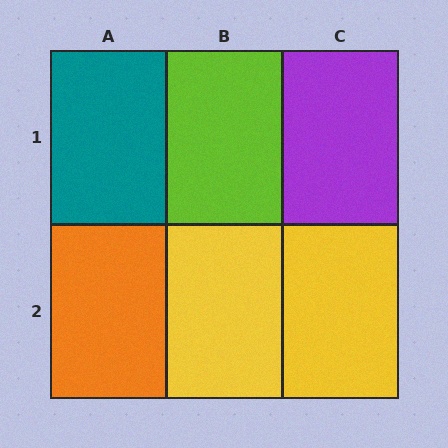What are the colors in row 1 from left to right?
Teal, lime, purple.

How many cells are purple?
1 cell is purple.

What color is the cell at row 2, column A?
Orange.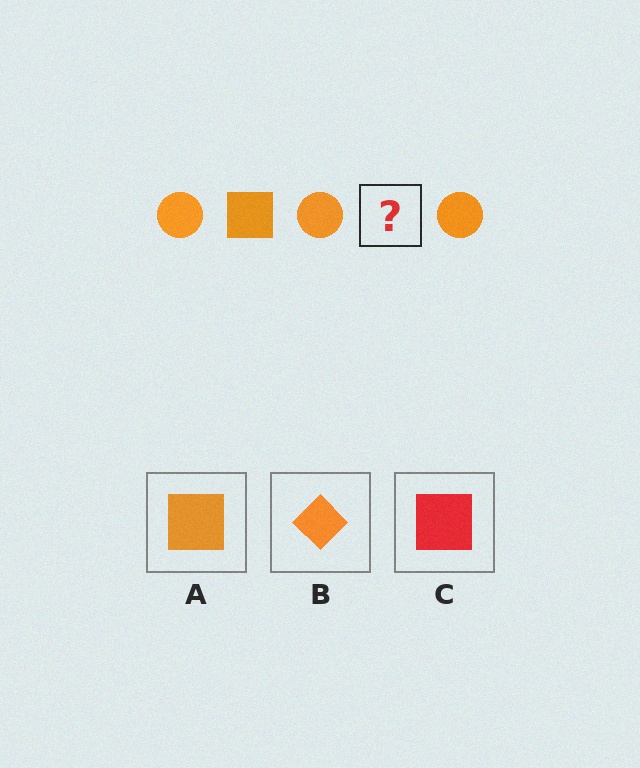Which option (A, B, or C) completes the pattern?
A.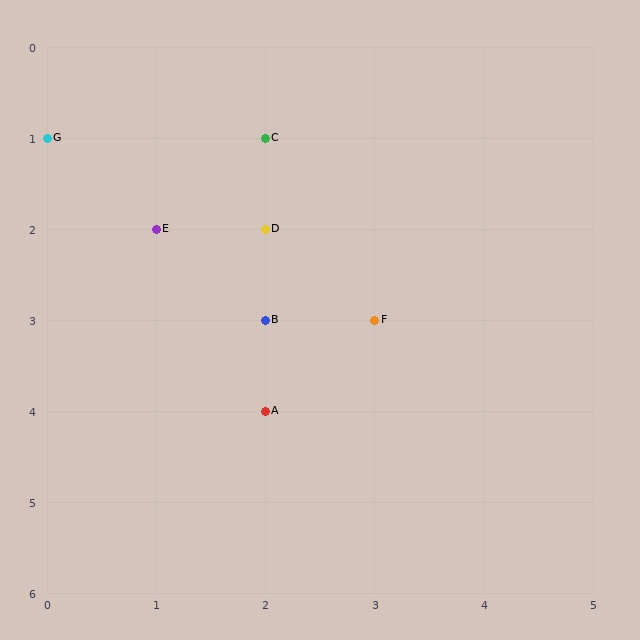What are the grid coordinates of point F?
Point F is at grid coordinates (3, 3).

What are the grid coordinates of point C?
Point C is at grid coordinates (2, 1).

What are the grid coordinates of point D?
Point D is at grid coordinates (2, 2).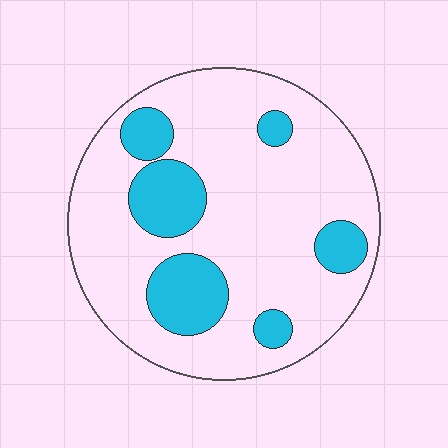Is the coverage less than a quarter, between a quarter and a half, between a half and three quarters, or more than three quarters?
Less than a quarter.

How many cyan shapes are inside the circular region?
6.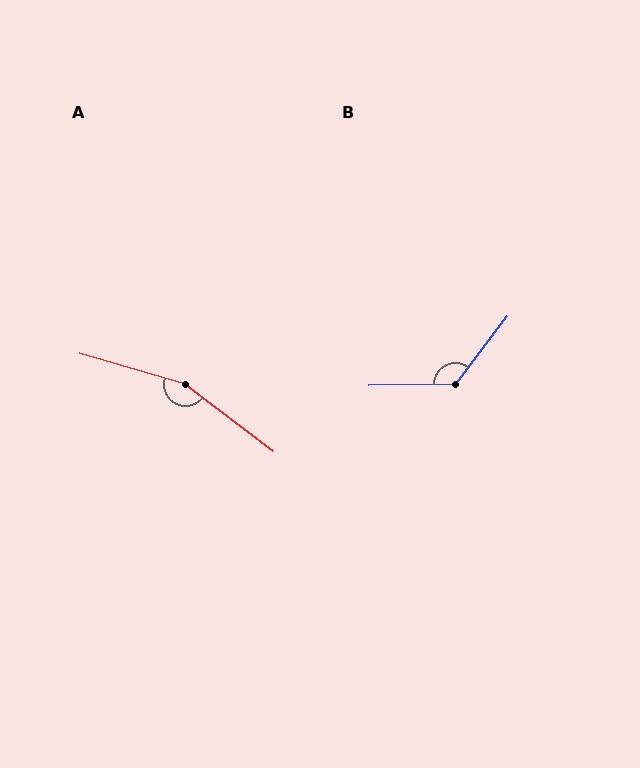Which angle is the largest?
A, at approximately 159 degrees.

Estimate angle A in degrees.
Approximately 159 degrees.